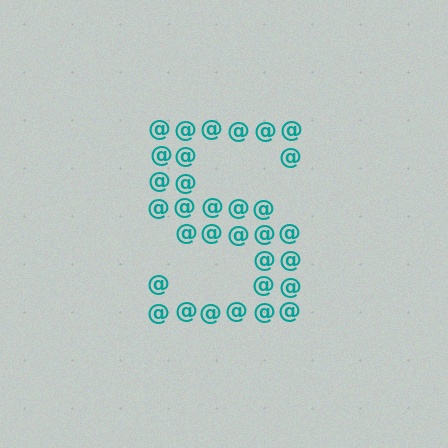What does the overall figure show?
The overall figure shows the letter S.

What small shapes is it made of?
It is made of small at signs.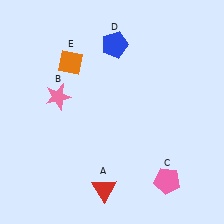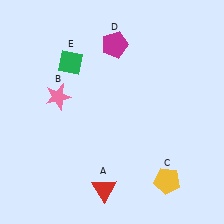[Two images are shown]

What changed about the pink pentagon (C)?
In Image 1, C is pink. In Image 2, it changed to yellow.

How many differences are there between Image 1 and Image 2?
There are 3 differences between the two images.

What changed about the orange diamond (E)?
In Image 1, E is orange. In Image 2, it changed to green.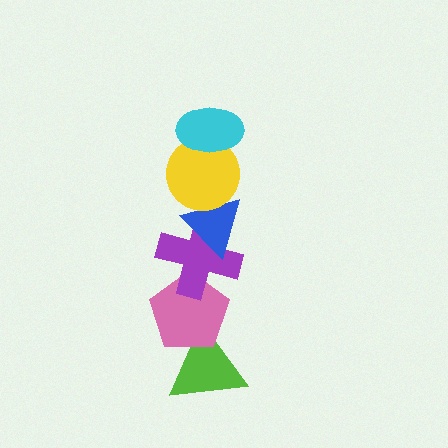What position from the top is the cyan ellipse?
The cyan ellipse is 1st from the top.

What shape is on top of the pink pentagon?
The purple cross is on top of the pink pentagon.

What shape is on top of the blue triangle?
The yellow circle is on top of the blue triangle.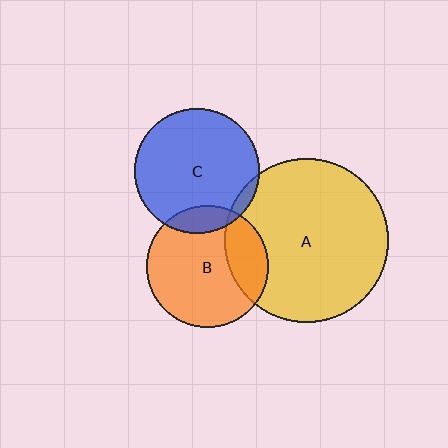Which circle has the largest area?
Circle A (yellow).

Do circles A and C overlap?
Yes.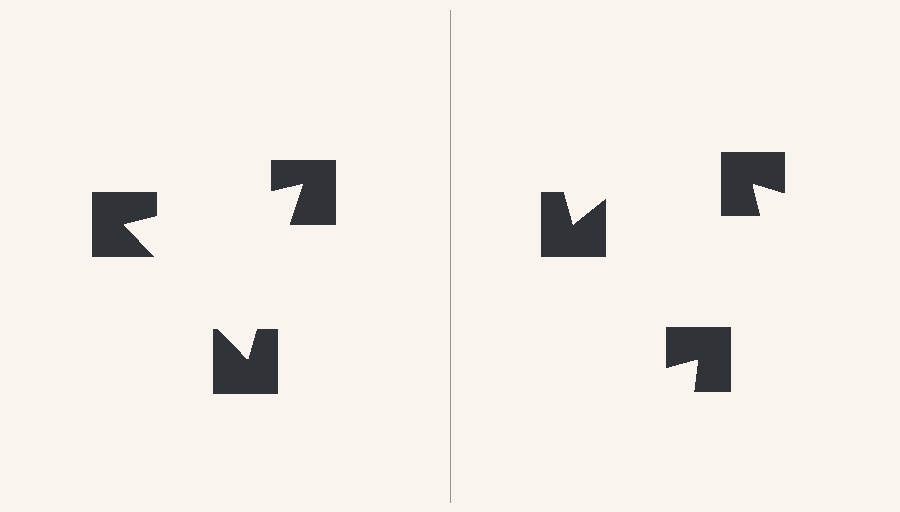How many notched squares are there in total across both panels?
6 — 3 on each side.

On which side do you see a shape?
An illusory triangle appears on the left side. On the right side the wedge cuts are rotated, so no coherent shape forms.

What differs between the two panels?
The notched squares are positioned identically on both sides; only the wedge orientations differ. On the left they align to a triangle; on the right they are misaligned.